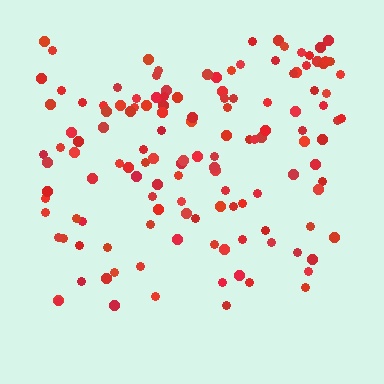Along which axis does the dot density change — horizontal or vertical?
Vertical.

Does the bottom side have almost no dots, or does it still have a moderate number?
Still a moderate number, just noticeably fewer than the top.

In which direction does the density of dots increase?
From bottom to top, with the top side densest.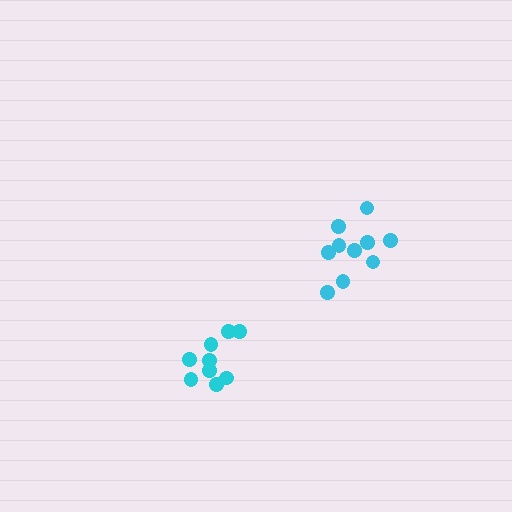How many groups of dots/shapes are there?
There are 2 groups.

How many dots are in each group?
Group 1: 9 dots, Group 2: 10 dots (19 total).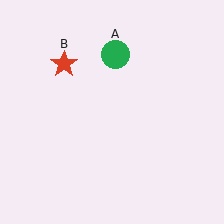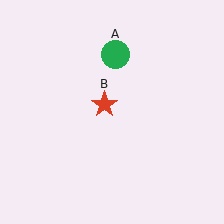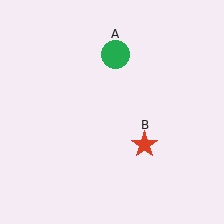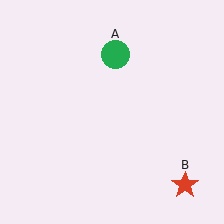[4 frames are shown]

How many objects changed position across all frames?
1 object changed position: red star (object B).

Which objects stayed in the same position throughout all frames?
Green circle (object A) remained stationary.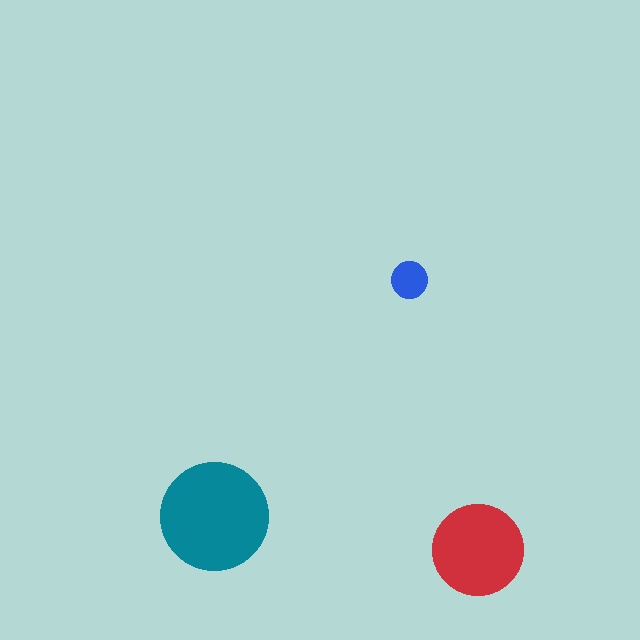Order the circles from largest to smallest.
the teal one, the red one, the blue one.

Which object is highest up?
The blue circle is topmost.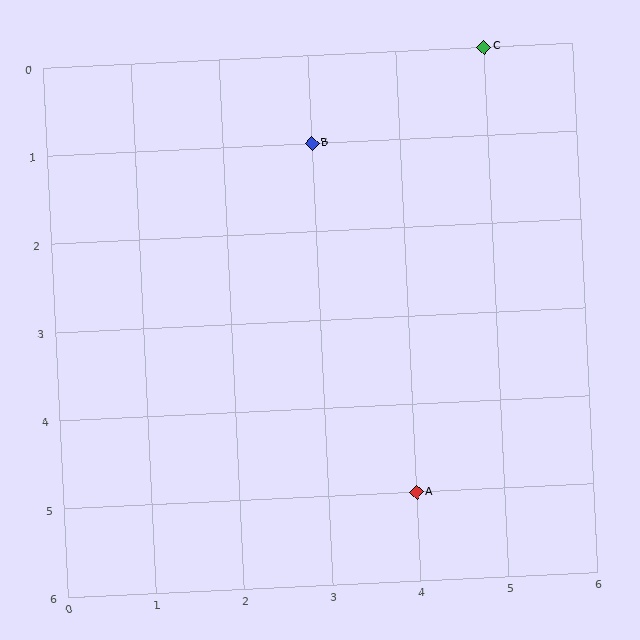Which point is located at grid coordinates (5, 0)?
Point C is at (5, 0).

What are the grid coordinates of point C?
Point C is at grid coordinates (5, 0).